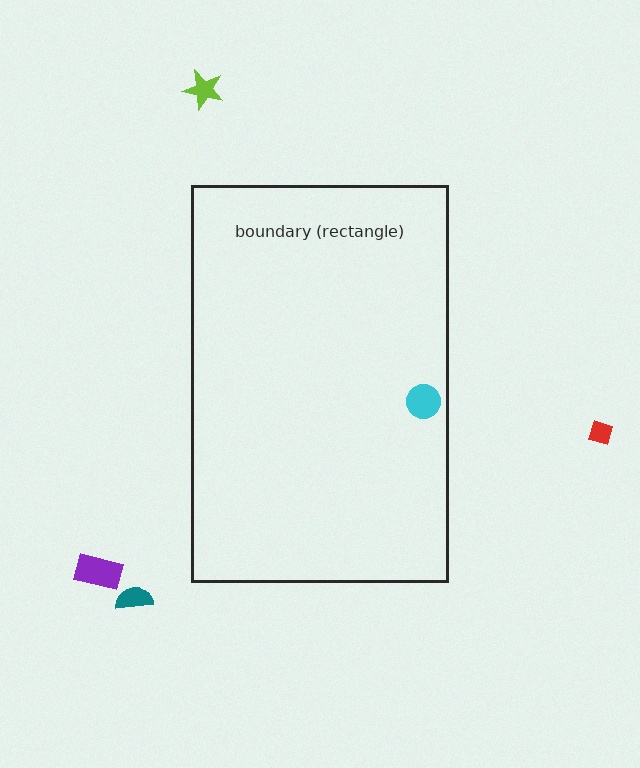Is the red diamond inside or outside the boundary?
Outside.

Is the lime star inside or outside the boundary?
Outside.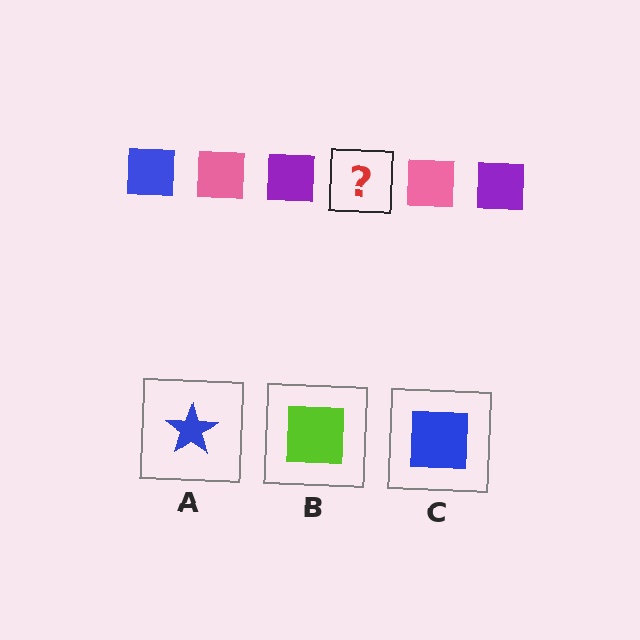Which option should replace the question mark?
Option C.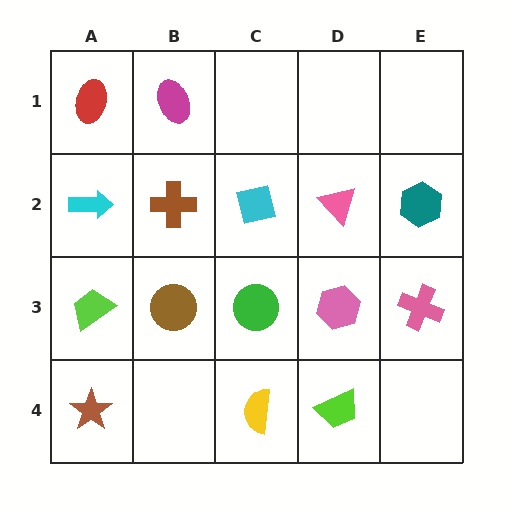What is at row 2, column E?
A teal hexagon.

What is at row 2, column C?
A cyan square.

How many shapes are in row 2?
5 shapes.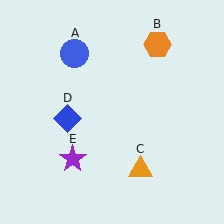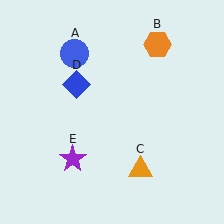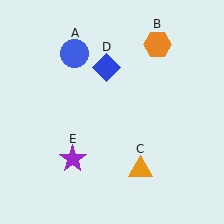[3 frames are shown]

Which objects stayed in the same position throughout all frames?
Blue circle (object A) and orange hexagon (object B) and orange triangle (object C) and purple star (object E) remained stationary.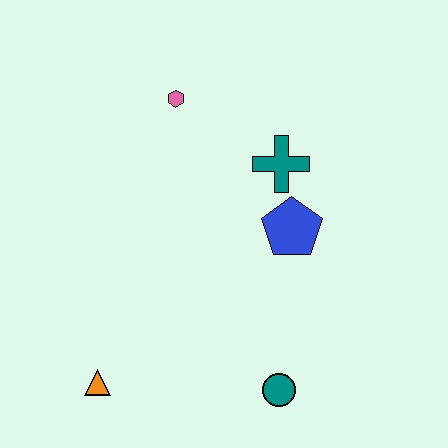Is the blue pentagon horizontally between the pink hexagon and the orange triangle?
No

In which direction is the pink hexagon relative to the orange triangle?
The pink hexagon is above the orange triangle.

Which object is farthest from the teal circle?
The pink hexagon is farthest from the teal circle.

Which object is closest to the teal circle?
The blue pentagon is closest to the teal circle.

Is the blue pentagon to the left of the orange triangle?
No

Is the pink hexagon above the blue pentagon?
Yes